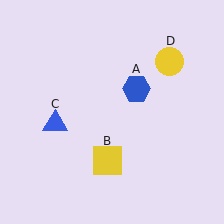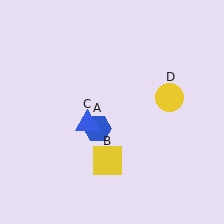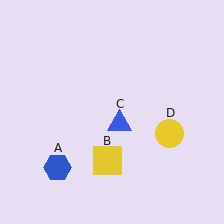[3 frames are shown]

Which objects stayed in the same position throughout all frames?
Yellow square (object B) remained stationary.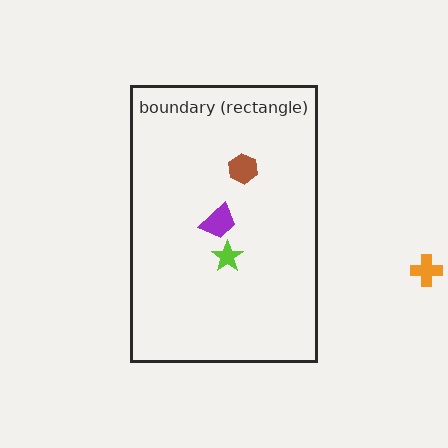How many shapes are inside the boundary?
3 inside, 1 outside.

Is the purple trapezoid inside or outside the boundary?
Inside.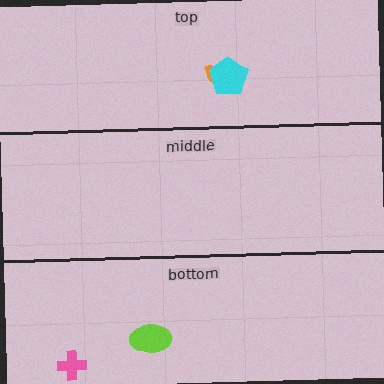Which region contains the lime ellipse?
The bottom region.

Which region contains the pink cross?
The bottom region.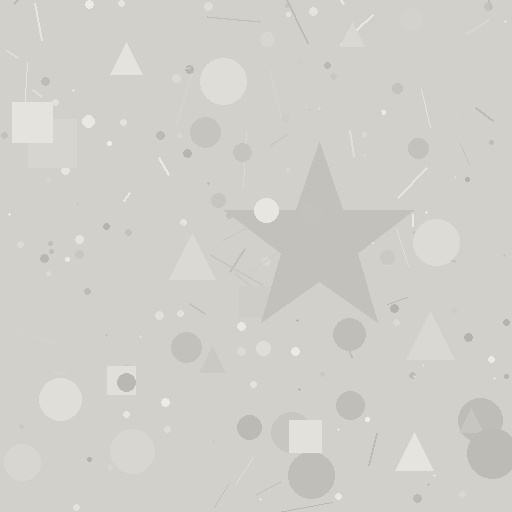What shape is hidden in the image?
A star is hidden in the image.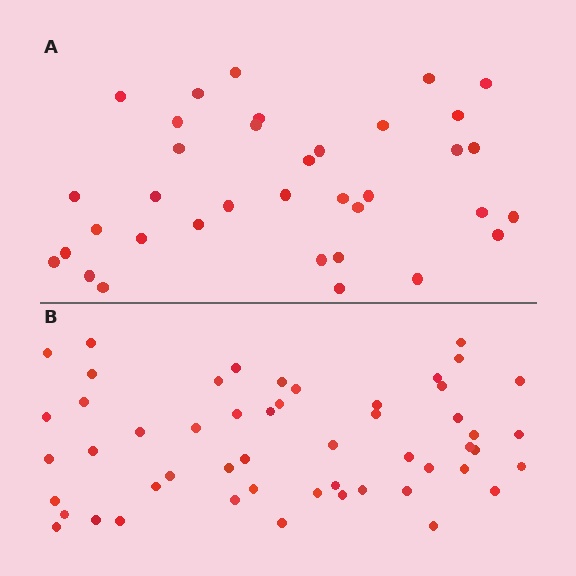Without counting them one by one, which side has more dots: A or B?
Region B (the bottom region) has more dots.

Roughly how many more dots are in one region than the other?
Region B has approximately 15 more dots than region A.